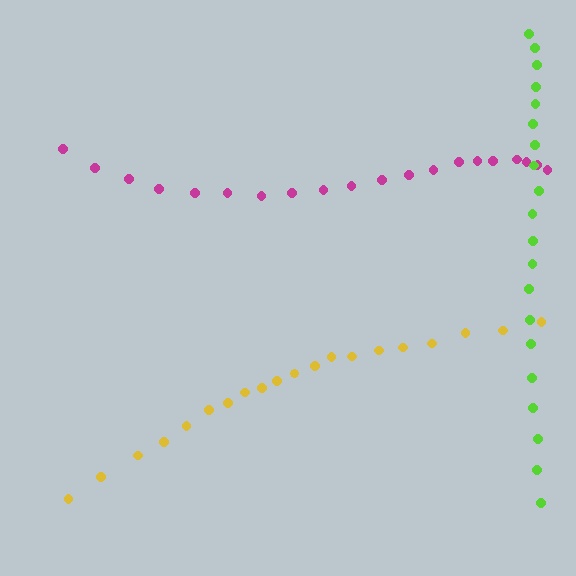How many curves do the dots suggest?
There are 3 distinct paths.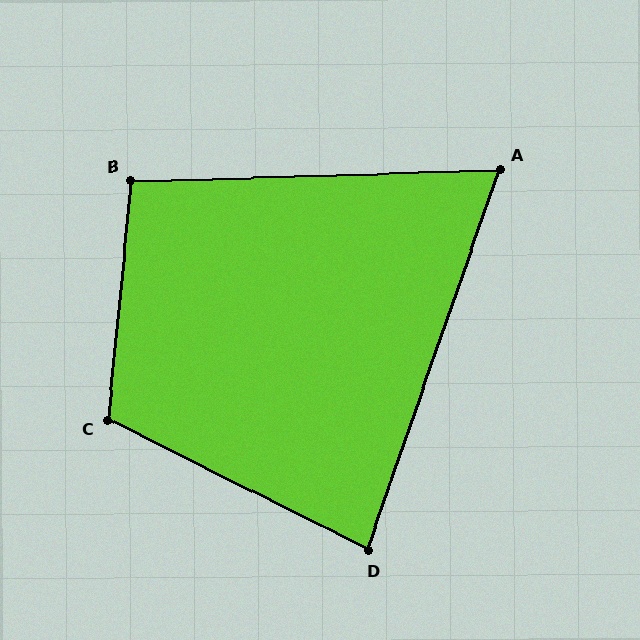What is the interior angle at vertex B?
Approximately 97 degrees (obtuse).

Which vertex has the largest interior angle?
C, at approximately 111 degrees.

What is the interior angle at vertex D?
Approximately 83 degrees (acute).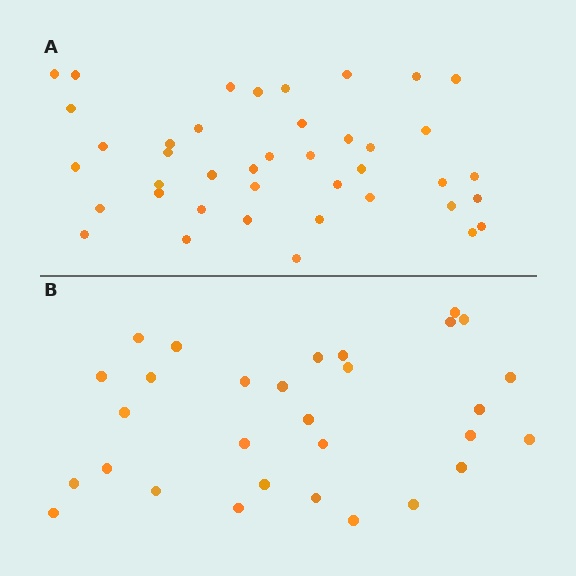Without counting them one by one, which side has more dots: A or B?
Region A (the top region) has more dots.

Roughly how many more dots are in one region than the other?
Region A has roughly 12 or so more dots than region B.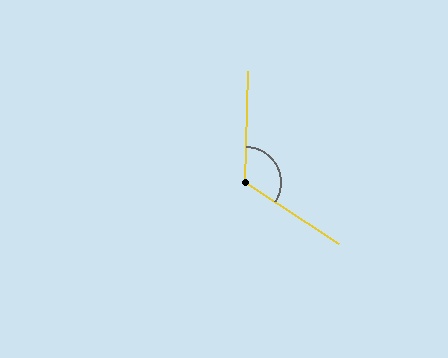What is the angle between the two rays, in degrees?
Approximately 121 degrees.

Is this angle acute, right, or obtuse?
It is obtuse.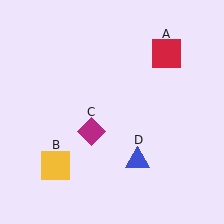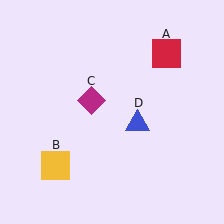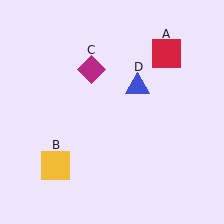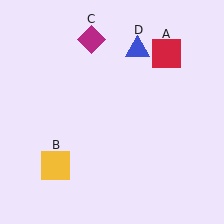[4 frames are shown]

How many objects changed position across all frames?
2 objects changed position: magenta diamond (object C), blue triangle (object D).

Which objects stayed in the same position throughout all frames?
Red square (object A) and yellow square (object B) remained stationary.